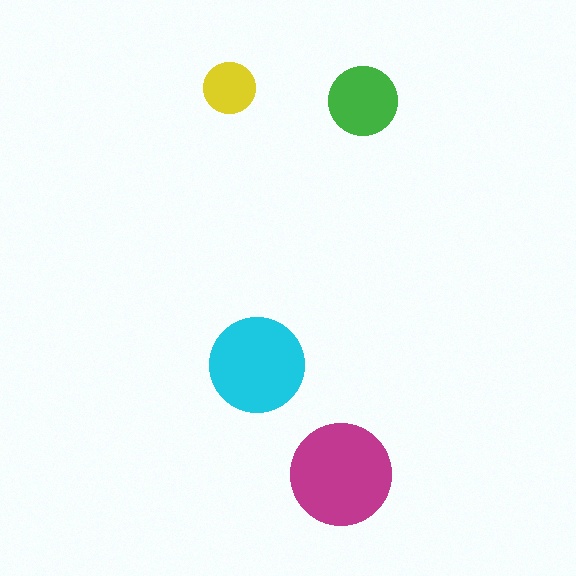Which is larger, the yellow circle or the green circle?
The green one.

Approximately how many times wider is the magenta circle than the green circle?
About 1.5 times wider.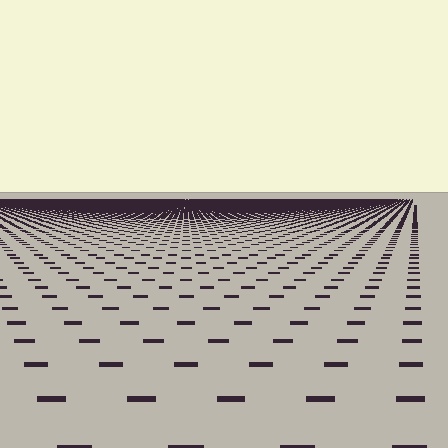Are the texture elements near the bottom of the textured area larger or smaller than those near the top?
Larger. Near the bottom, elements are closer to the viewer and appear at a bigger on-screen size.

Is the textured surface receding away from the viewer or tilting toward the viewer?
The surface is receding away from the viewer. Texture elements get smaller and denser toward the top.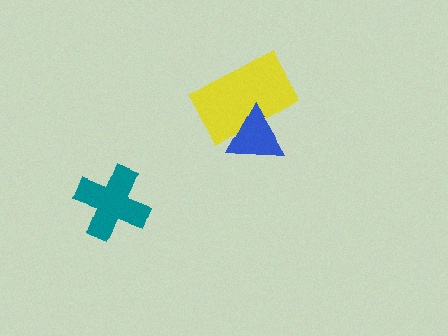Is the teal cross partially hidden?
No, no other shape covers it.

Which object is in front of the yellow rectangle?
The blue triangle is in front of the yellow rectangle.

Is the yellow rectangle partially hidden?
Yes, it is partially covered by another shape.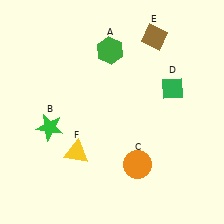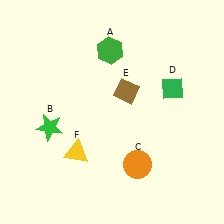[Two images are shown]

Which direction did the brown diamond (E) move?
The brown diamond (E) moved down.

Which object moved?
The brown diamond (E) moved down.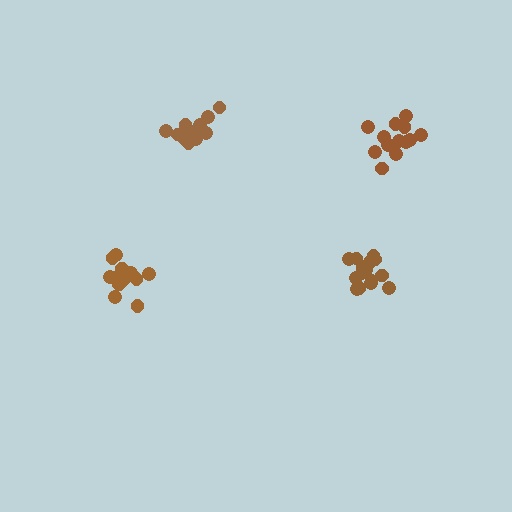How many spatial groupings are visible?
There are 4 spatial groupings.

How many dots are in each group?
Group 1: 15 dots, Group 2: 16 dots, Group 3: 16 dots, Group 4: 13 dots (60 total).